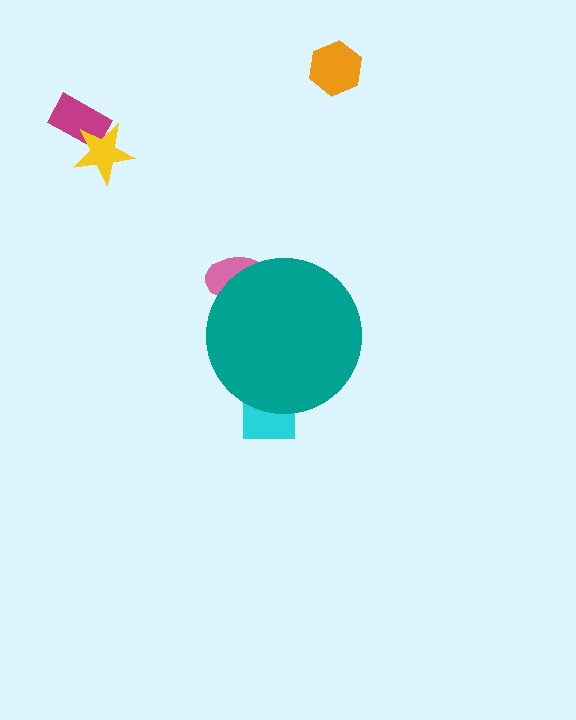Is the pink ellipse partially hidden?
Yes, the pink ellipse is partially hidden behind the teal circle.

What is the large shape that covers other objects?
A teal circle.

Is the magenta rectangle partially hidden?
No, the magenta rectangle is fully visible.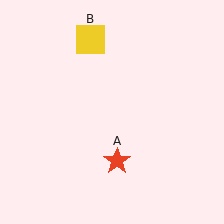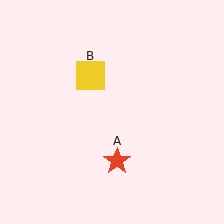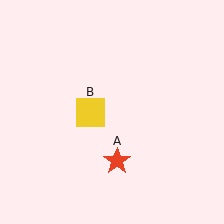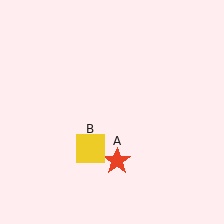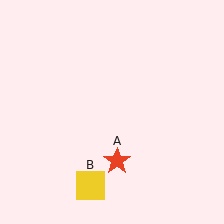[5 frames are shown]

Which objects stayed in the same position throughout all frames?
Red star (object A) remained stationary.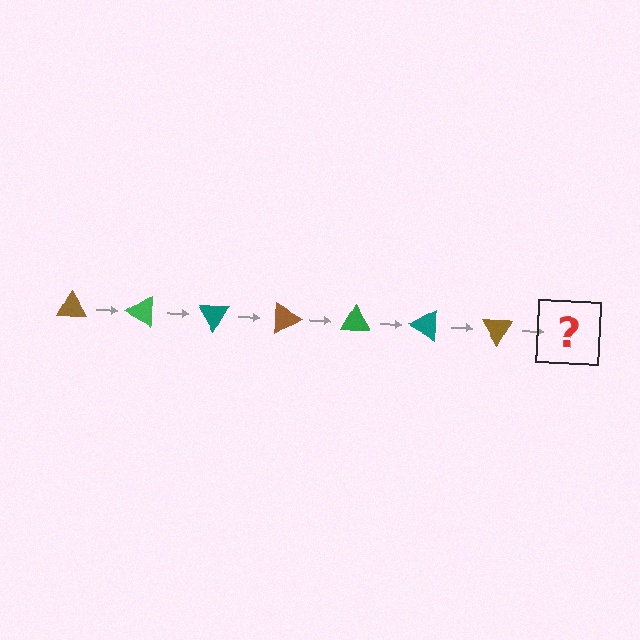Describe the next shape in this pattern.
It should be a green triangle, rotated 210 degrees from the start.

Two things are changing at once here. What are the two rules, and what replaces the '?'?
The two rules are that it rotates 30 degrees each step and the color cycles through brown, green, and teal. The '?' should be a green triangle, rotated 210 degrees from the start.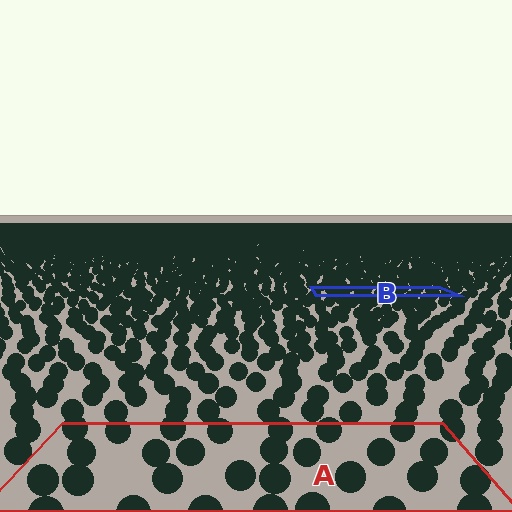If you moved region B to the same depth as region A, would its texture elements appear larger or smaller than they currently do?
They would appear larger. At a closer depth, the same texture elements are projected at a bigger on-screen size.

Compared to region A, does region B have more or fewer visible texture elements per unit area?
Region B has more texture elements per unit area — they are packed more densely because it is farther away.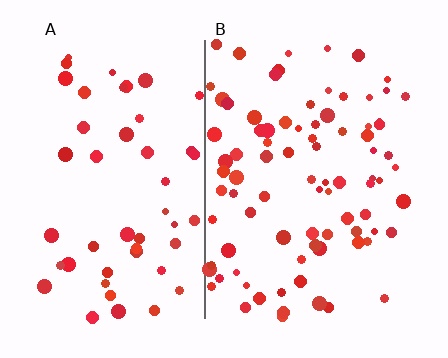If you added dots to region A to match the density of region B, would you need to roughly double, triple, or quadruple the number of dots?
Approximately double.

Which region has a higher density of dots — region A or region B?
B (the right).